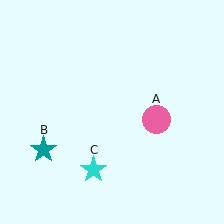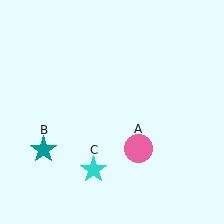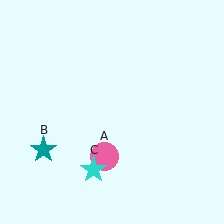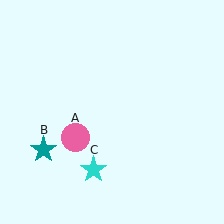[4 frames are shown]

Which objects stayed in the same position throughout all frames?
Teal star (object B) and cyan star (object C) remained stationary.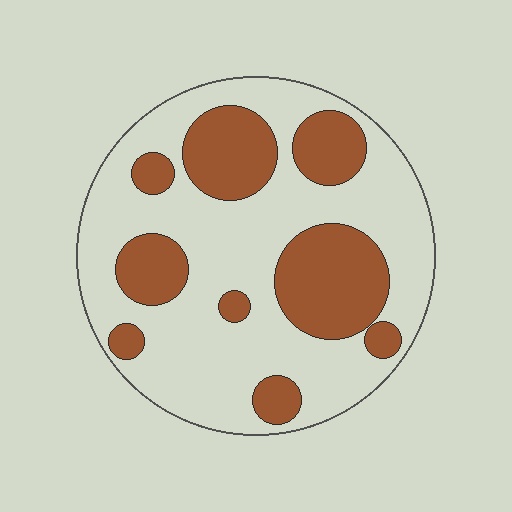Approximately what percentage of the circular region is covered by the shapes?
Approximately 30%.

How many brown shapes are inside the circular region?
9.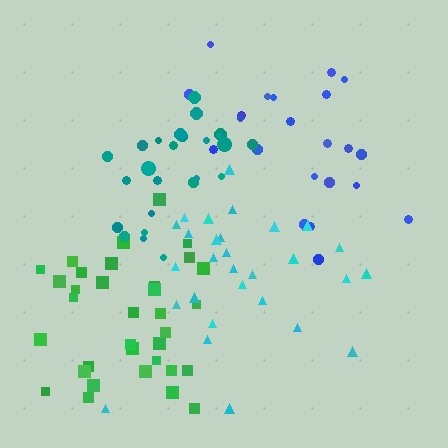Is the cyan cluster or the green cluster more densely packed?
Green.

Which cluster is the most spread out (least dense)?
Blue.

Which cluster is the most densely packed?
Teal.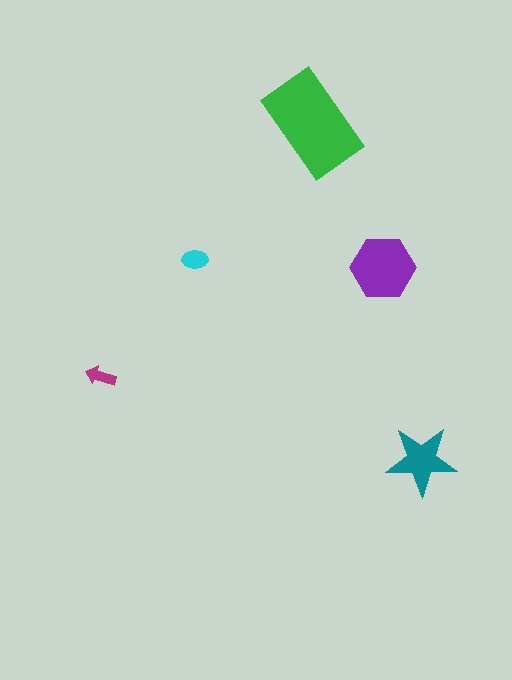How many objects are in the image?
There are 5 objects in the image.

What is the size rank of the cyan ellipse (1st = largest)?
4th.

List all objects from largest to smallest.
The green rectangle, the purple hexagon, the teal star, the cyan ellipse, the magenta arrow.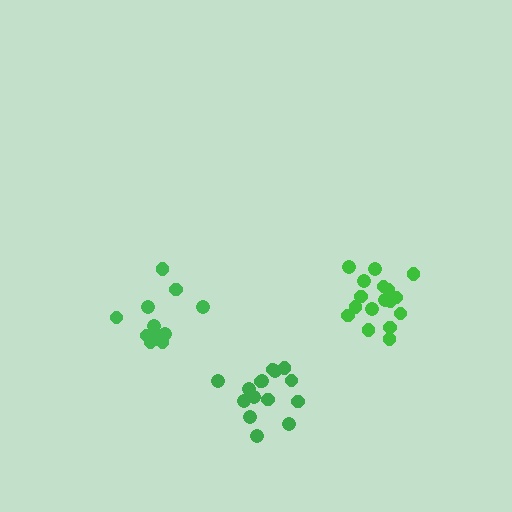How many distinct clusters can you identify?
There are 3 distinct clusters.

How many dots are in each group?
Group 1: 17 dots, Group 2: 13 dots, Group 3: 15 dots (45 total).